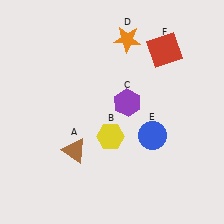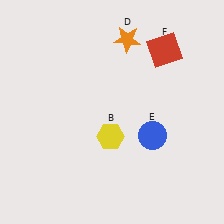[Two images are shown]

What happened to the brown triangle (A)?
The brown triangle (A) was removed in Image 2. It was in the bottom-left area of Image 1.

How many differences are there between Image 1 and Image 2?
There are 2 differences between the two images.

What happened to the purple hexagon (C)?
The purple hexagon (C) was removed in Image 2. It was in the top-right area of Image 1.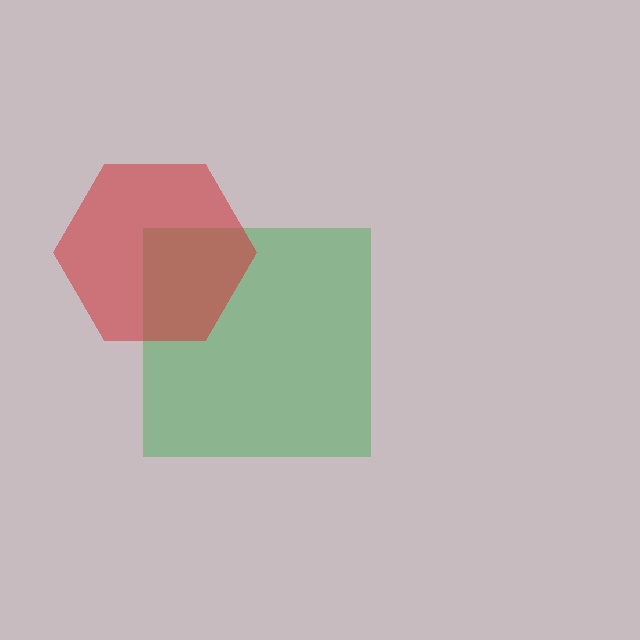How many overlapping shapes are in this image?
There are 2 overlapping shapes in the image.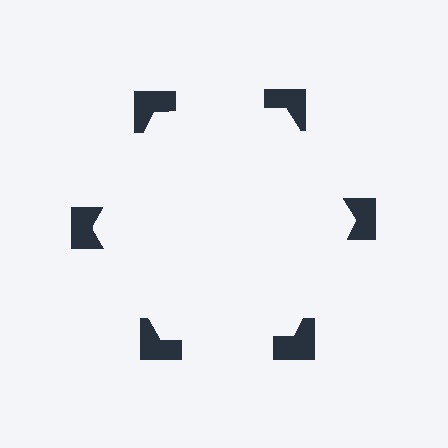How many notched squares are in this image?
There are 6 — one at each vertex of the illusory hexagon.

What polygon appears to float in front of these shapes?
An illusory hexagon — its edges are inferred from the aligned wedge cuts in the notched squares, not physically drawn.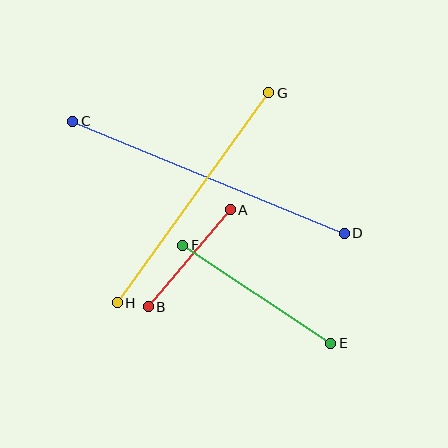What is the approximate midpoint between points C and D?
The midpoint is at approximately (209, 177) pixels.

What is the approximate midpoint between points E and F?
The midpoint is at approximately (257, 294) pixels.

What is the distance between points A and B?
The distance is approximately 127 pixels.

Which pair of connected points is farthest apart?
Points C and D are farthest apart.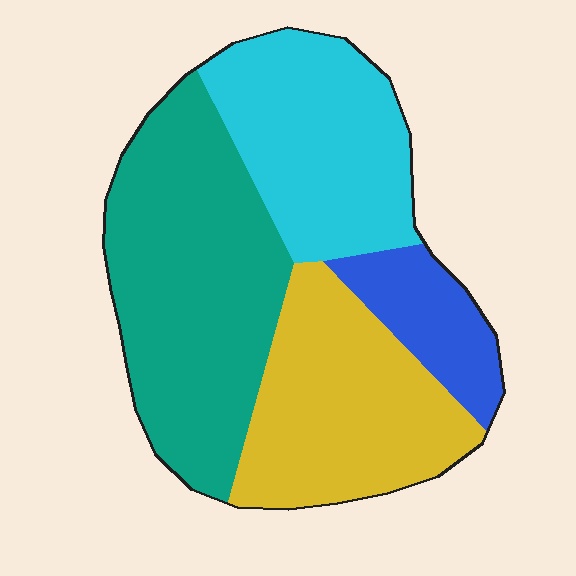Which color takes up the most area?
Teal, at roughly 35%.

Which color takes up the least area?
Blue, at roughly 10%.